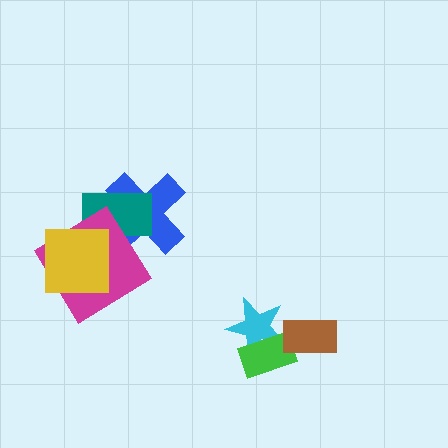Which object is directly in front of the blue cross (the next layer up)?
The teal rectangle is directly in front of the blue cross.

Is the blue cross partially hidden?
Yes, it is partially covered by another shape.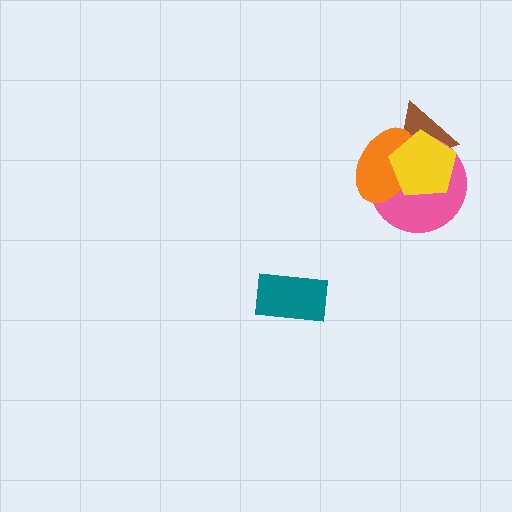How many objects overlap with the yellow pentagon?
3 objects overlap with the yellow pentagon.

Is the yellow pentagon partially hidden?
No, no other shape covers it.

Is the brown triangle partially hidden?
Yes, it is partially covered by another shape.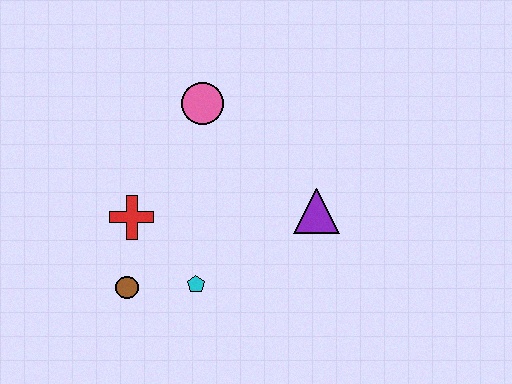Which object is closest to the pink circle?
The red cross is closest to the pink circle.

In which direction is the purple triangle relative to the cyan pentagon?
The purple triangle is to the right of the cyan pentagon.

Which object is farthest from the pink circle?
The brown circle is farthest from the pink circle.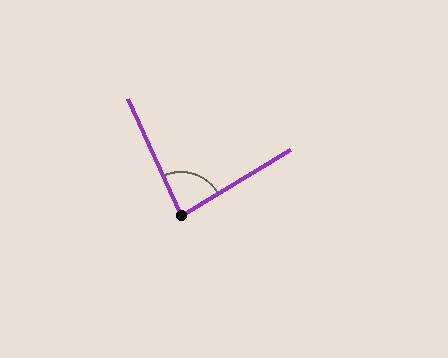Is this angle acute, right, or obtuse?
It is acute.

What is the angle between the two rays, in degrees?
Approximately 83 degrees.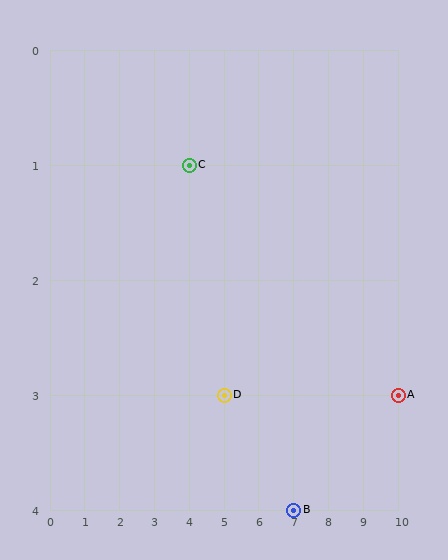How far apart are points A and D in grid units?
Points A and D are 5 columns apart.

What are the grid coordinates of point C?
Point C is at grid coordinates (4, 1).